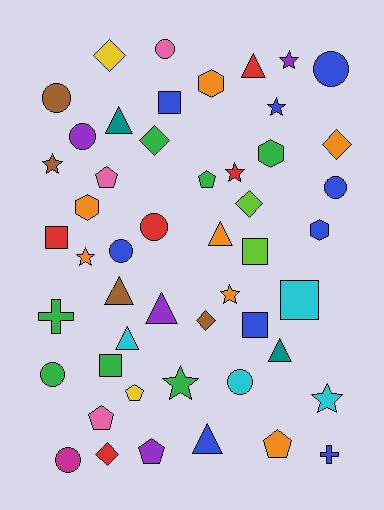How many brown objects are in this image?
There are 4 brown objects.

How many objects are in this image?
There are 50 objects.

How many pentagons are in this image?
There are 6 pentagons.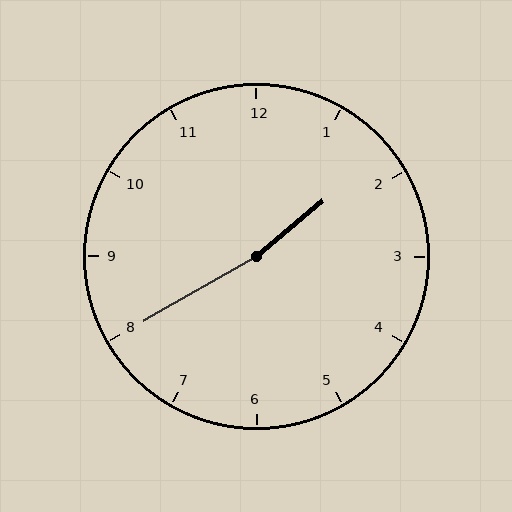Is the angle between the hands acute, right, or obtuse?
It is obtuse.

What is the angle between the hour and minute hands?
Approximately 170 degrees.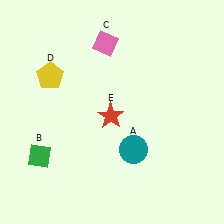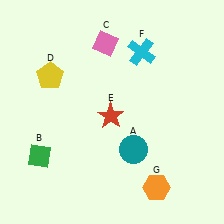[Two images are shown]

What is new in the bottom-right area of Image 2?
An orange hexagon (G) was added in the bottom-right area of Image 2.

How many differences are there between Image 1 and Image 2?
There are 2 differences between the two images.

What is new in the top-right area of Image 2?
A cyan cross (F) was added in the top-right area of Image 2.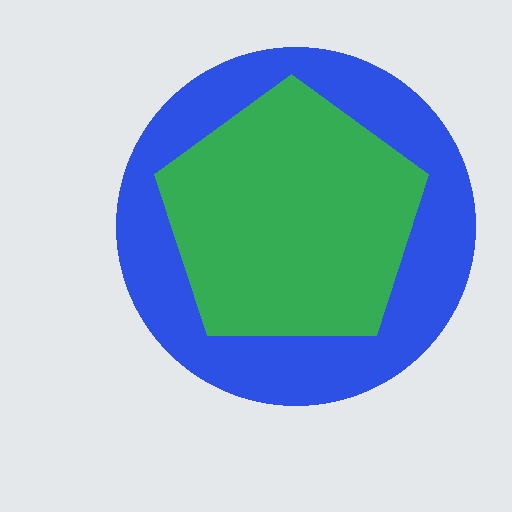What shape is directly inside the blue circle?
The green pentagon.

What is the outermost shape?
The blue circle.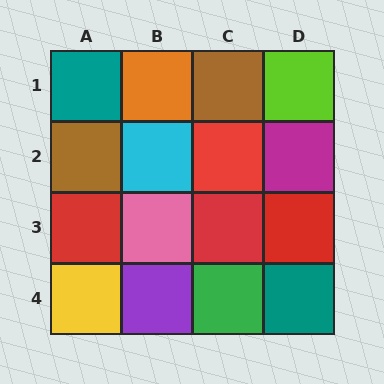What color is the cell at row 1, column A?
Teal.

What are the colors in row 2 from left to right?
Brown, cyan, red, magenta.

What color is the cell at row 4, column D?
Teal.